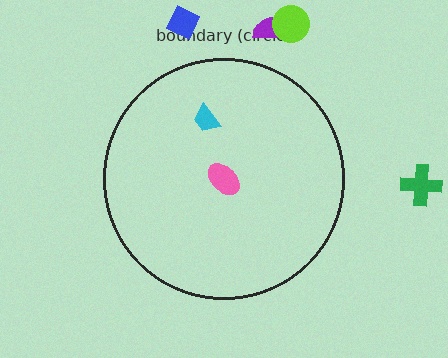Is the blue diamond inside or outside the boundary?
Outside.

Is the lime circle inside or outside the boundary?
Outside.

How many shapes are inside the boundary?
2 inside, 4 outside.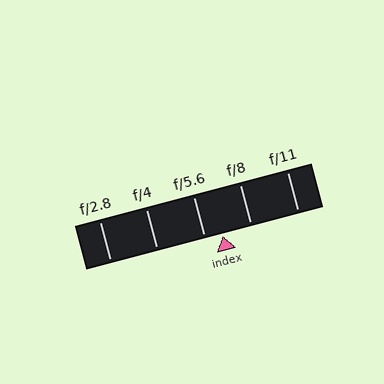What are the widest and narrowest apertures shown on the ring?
The widest aperture shown is f/2.8 and the narrowest is f/11.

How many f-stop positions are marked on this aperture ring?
There are 5 f-stop positions marked.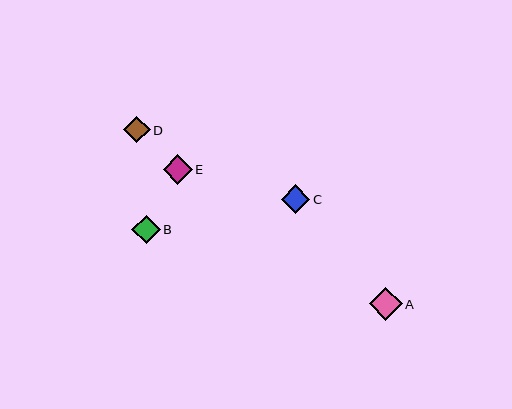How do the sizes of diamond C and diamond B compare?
Diamond C and diamond B are approximately the same size.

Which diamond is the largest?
Diamond A is the largest with a size of approximately 33 pixels.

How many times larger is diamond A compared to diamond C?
Diamond A is approximately 1.2 times the size of diamond C.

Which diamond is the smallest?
Diamond D is the smallest with a size of approximately 26 pixels.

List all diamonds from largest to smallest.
From largest to smallest: A, E, C, B, D.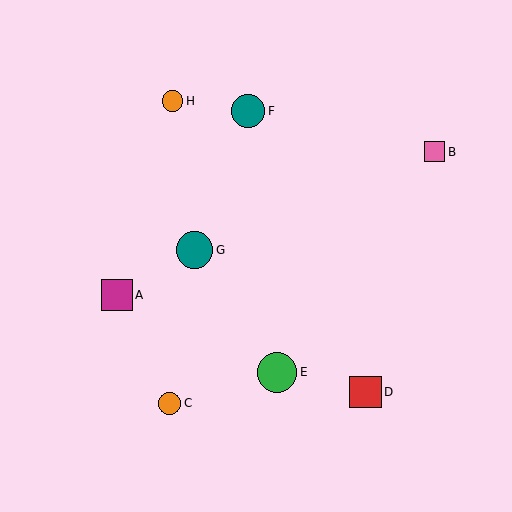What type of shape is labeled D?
Shape D is a red square.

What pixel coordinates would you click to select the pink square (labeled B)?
Click at (435, 152) to select the pink square B.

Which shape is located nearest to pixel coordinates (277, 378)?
The green circle (labeled E) at (277, 373) is nearest to that location.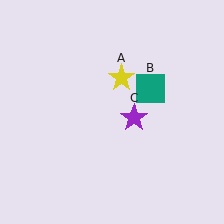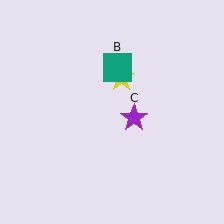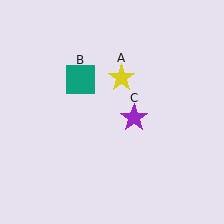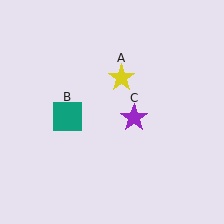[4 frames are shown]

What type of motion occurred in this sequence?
The teal square (object B) rotated counterclockwise around the center of the scene.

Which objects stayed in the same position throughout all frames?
Yellow star (object A) and purple star (object C) remained stationary.